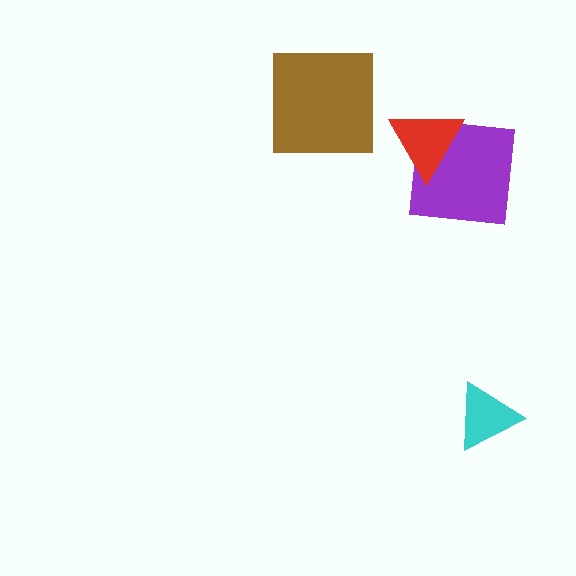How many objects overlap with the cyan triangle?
0 objects overlap with the cyan triangle.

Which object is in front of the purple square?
The red triangle is in front of the purple square.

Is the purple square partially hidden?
Yes, it is partially covered by another shape.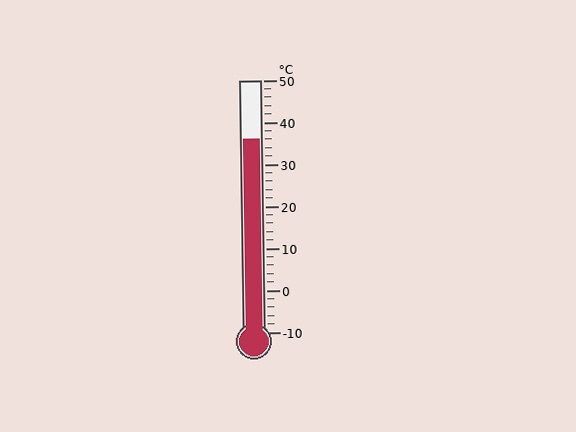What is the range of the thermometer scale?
The thermometer scale ranges from -10°C to 50°C.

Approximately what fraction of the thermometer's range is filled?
The thermometer is filled to approximately 75% of its range.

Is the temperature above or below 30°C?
The temperature is above 30°C.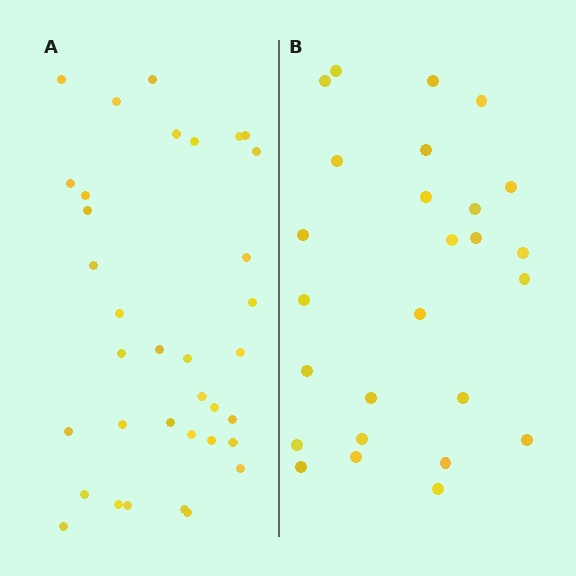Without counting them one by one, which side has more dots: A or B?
Region A (the left region) has more dots.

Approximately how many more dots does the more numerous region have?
Region A has roughly 8 or so more dots than region B.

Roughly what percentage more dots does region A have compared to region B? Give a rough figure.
About 35% more.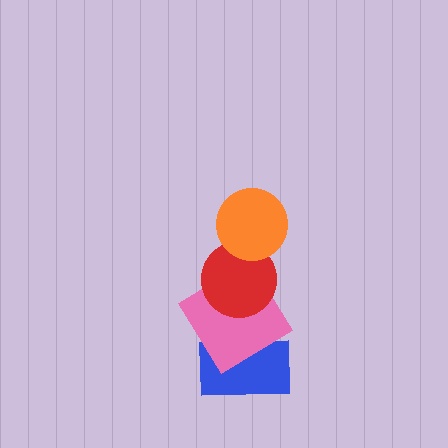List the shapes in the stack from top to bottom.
From top to bottom: the orange circle, the red circle, the pink diamond, the blue rectangle.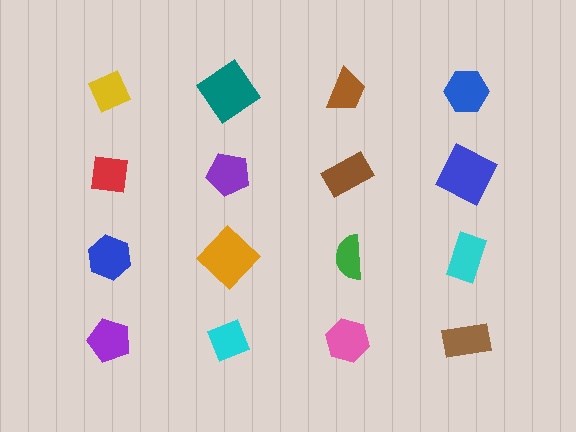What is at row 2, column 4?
A blue square.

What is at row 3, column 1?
A blue hexagon.